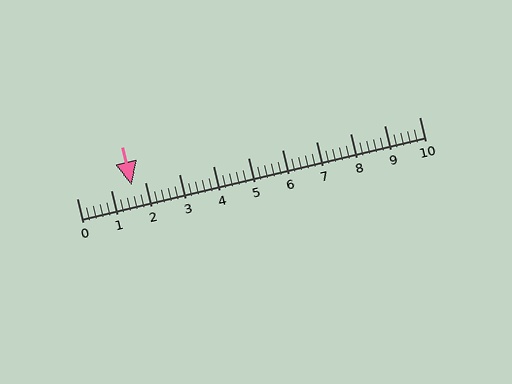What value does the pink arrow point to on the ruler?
The pink arrow points to approximately 1.6.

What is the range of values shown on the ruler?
The ruler shows values from 0 to 10.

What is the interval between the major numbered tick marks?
The major tick marks are spaced 1 units apart.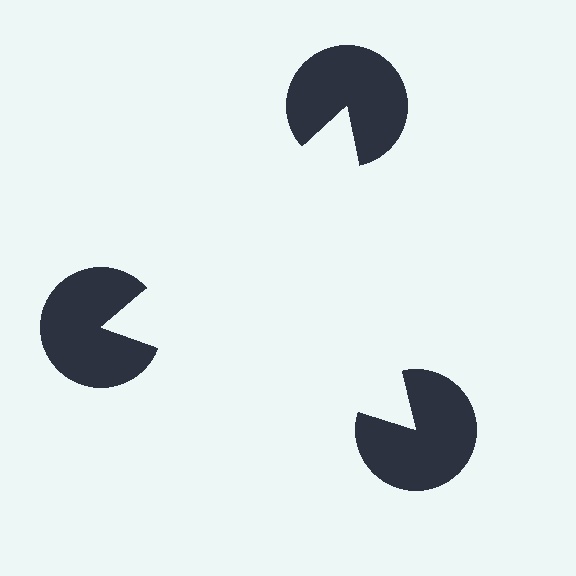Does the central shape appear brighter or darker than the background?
It typically appears slightly brighter than the background, even though no actual brightness change is drawn.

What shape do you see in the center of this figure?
An illusory triangle — its edges are inferred from the aligned wedge cuts in the pac-man discs, not physically drawn.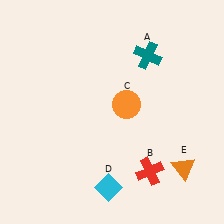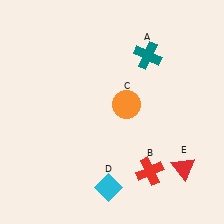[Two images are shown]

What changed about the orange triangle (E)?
In Image 1, E is orange. In Image 2, it changed to red.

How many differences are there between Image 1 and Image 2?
There is 1 difference between the two images.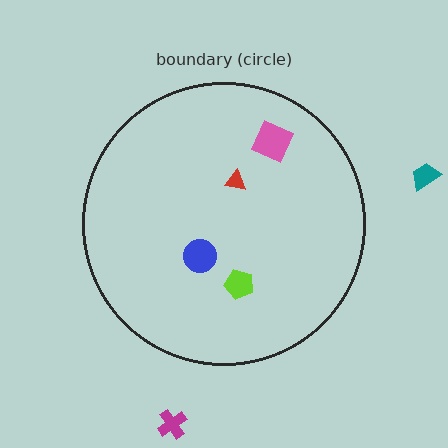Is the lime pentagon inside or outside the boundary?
Inside.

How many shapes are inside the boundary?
4 inside, 2 outside.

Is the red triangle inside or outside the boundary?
Inside.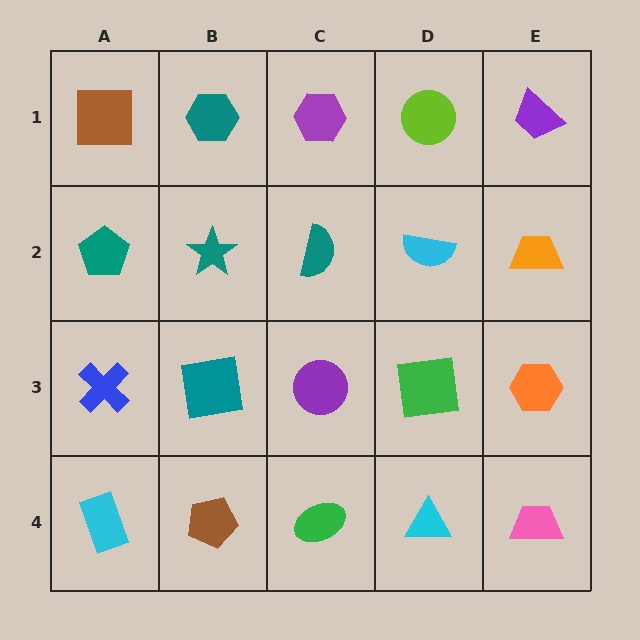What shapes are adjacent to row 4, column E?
An orange hexagon (row 3, column E), a cyan triangle (row 4, column D).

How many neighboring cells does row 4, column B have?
3.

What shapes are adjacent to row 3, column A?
A teal pentagon (row 2, column A), a cyan rectangle (row 4, column A), a teal square (row 3, column B).